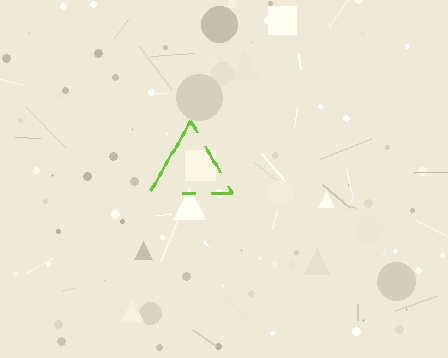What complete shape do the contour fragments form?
The contour fragments form a triangle.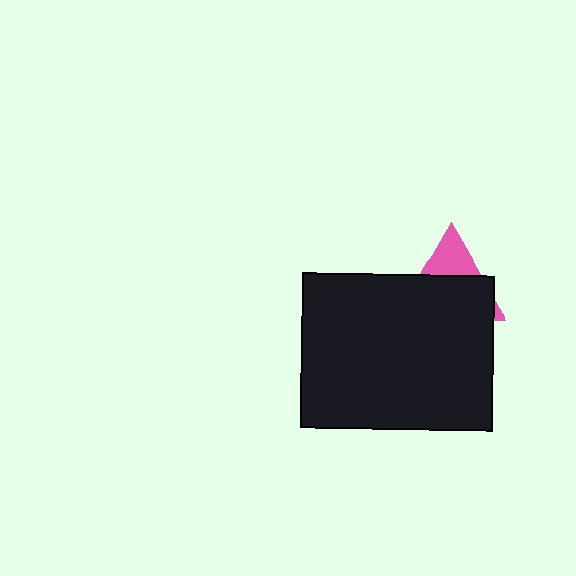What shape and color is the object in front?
The object in front is a black rectangle.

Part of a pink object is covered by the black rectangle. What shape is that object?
It is a triangle.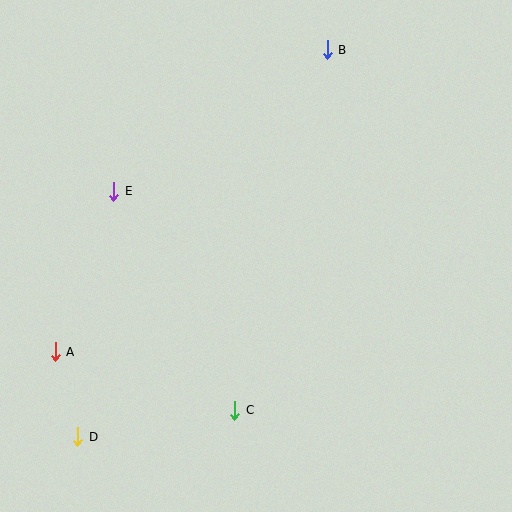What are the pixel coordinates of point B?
Point B is at (327, 50).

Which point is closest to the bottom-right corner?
Point C is closest to the bottom-right corner.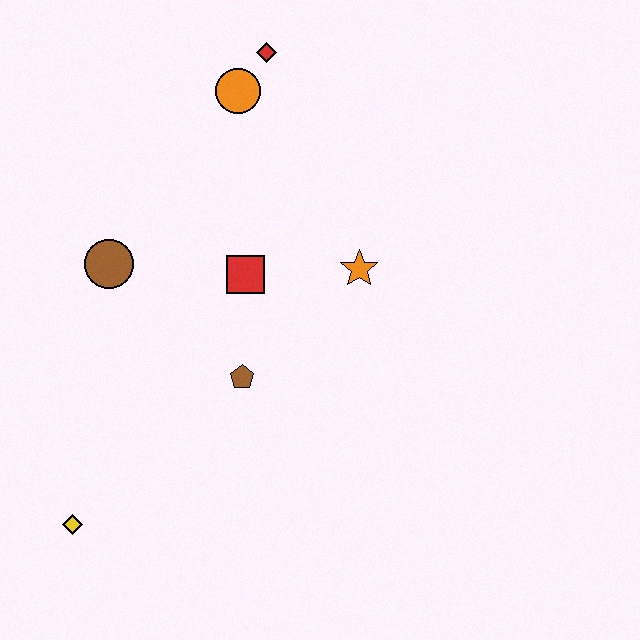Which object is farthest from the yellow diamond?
The red diamond is farthest from the yellow diamond.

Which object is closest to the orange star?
The red square is closest to the orange star.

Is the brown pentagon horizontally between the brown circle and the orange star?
Yes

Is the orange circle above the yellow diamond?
Yes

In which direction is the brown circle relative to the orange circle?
The brown circle is below the orange circle.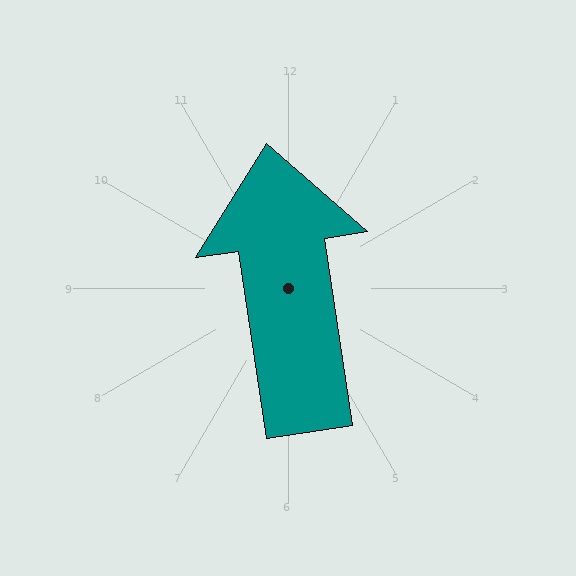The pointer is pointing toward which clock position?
Roughly 12 o'clock.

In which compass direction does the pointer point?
North.